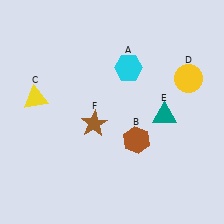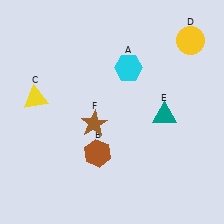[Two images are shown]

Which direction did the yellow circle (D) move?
The yellow circle (D) moved up.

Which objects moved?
The objects that moved are: the brown hexagon (B), the yellow circle (D).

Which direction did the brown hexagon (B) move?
The brown hexagon (B) moved left.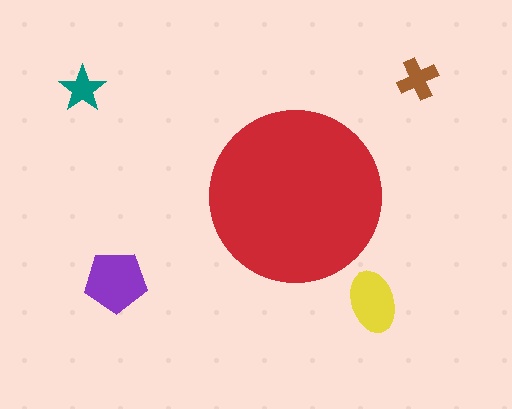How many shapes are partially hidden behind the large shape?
0 shapes are partially hidden.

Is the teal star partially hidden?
No, the teal star is fully visible.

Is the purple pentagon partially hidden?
No, the purple pentagon is fully visible.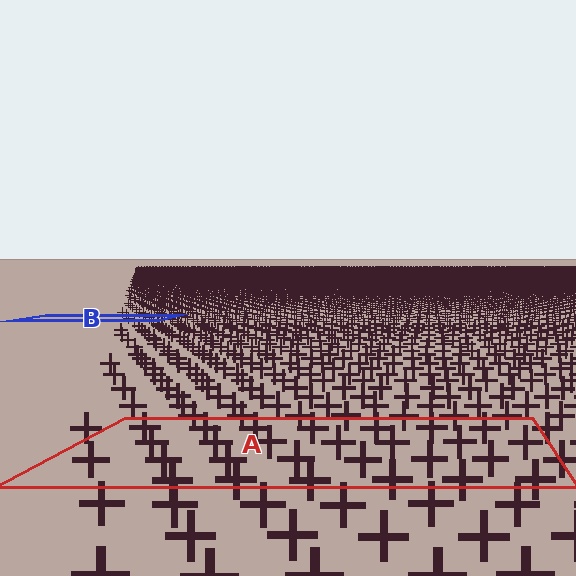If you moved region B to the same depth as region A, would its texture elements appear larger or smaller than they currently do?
They would appear larger. At a closer depth, the same texture elements are projected at a bigger on-screen size.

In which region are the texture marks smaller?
The texture marks are smaller in region B, because it is farther away.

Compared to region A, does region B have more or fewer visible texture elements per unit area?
Region B has more texture elements per unit area — they are packed more densely because it is farther away.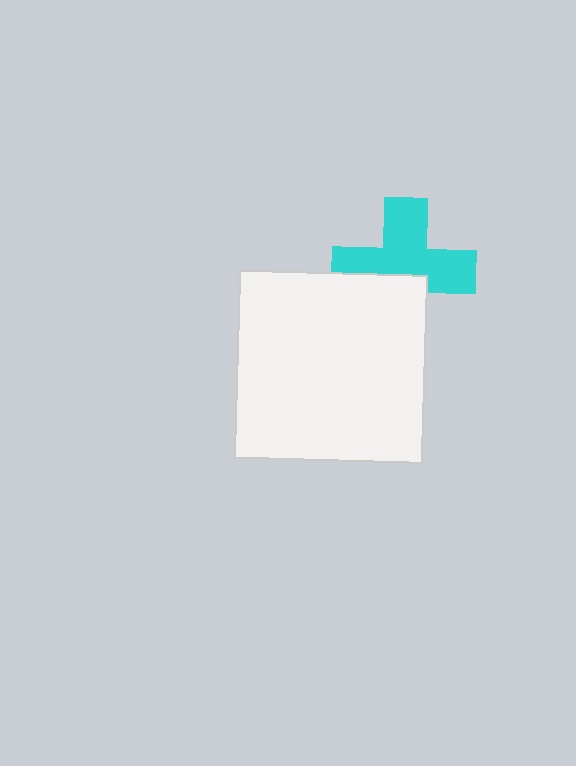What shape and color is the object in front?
The object in front is a white square.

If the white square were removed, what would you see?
You would see the complete cyan cross.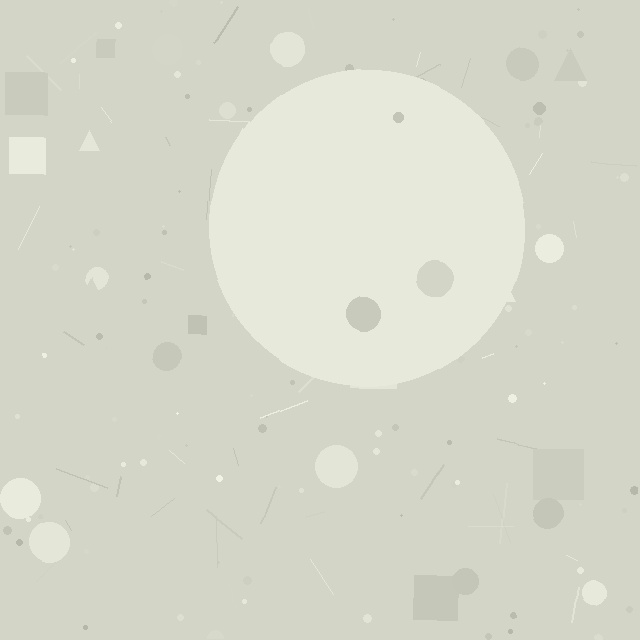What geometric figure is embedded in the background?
A circle is embedded in the background.